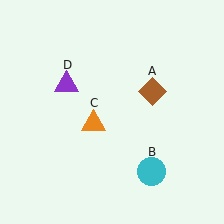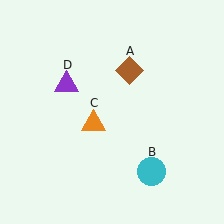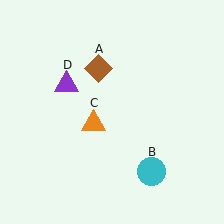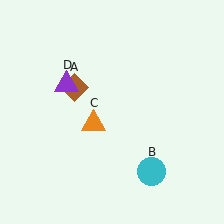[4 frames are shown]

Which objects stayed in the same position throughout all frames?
Cyan circle (object B) and orange triangle (object C) and purple triangle (object D) remained stationary.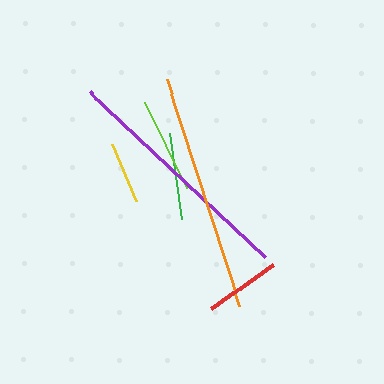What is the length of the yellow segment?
The yellow segment is approximately 62 pixels long.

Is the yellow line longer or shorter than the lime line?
The lime line is longer than the yellow line.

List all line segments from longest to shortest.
From longest to shortest: purple, orange, lime, green, red, yellow.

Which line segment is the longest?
The purple line is the longest at approximately 241 pixels.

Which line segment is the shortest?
The yellow line is the shortest at approximately 62 pixels.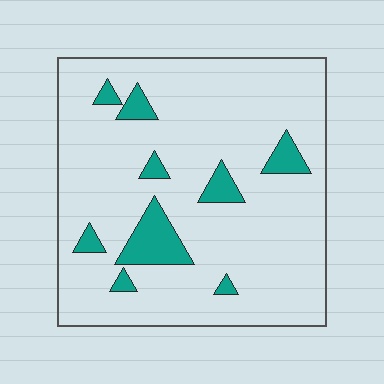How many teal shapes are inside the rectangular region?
9.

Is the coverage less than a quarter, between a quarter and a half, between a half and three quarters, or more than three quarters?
Less than a quarter.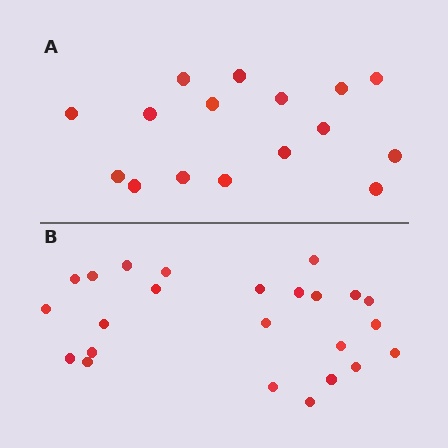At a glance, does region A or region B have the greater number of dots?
Region B (the bottom region) has more dots.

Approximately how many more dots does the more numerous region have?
Region B has roughly 8 or so more dots than region A.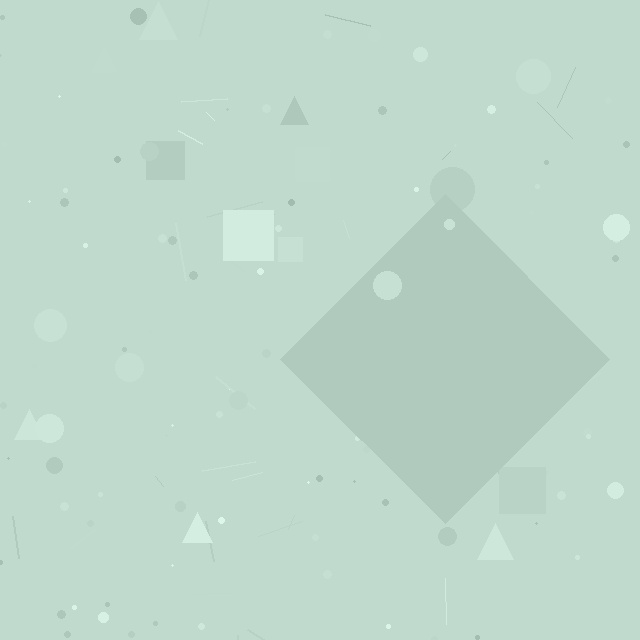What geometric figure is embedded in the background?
A diamond is embedded in the background.